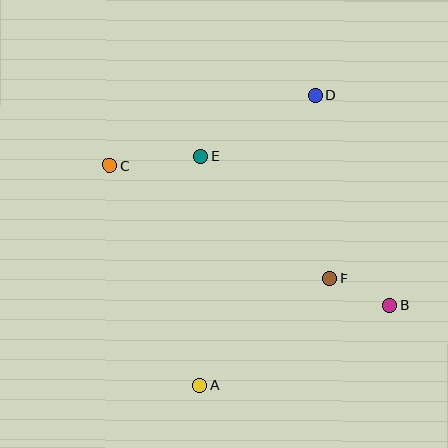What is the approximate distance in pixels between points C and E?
The distance between C and E is approximately 92 pixels.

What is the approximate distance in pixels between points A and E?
The distance between A and E is approximately 229 pixels.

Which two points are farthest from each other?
Points B and C are farthest from each other.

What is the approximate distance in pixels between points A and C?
The distance between A and C is approximately 238 pixels.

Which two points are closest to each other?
Points B and F are closest to each other.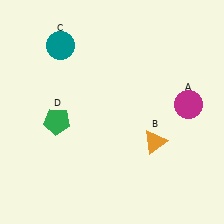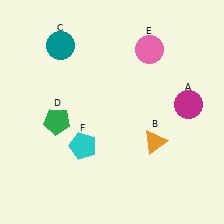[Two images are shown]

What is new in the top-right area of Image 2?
A pink circle (E) was added in the top-right area of Image 2.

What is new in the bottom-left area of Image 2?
A cyan pentagon (F) was added in the bottom-left area of Image 2.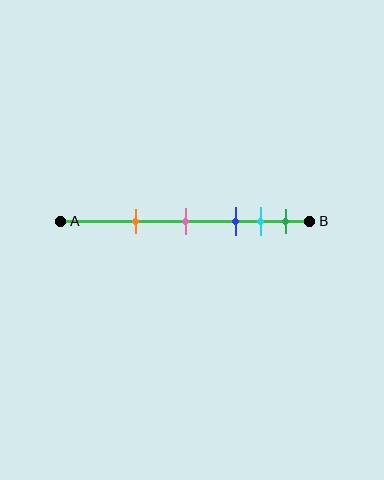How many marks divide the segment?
There are 5 marks dividing the segment.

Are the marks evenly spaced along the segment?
No, the marks are not evenly spaced.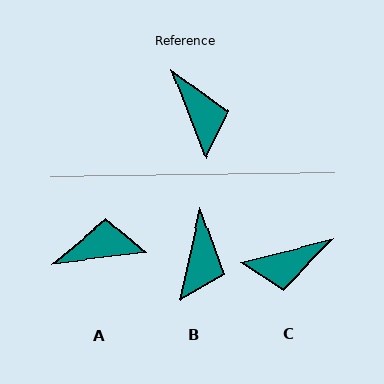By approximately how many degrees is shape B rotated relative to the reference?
Approximately 34 degrees clockwise.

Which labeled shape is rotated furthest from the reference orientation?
C, about 97 degrees away.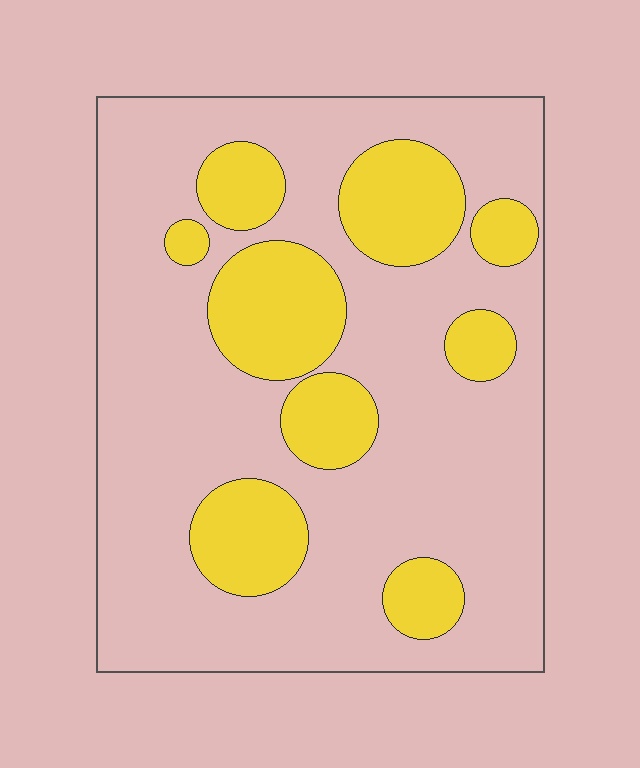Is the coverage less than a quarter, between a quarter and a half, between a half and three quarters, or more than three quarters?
Between a quarter and a half.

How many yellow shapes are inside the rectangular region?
9.